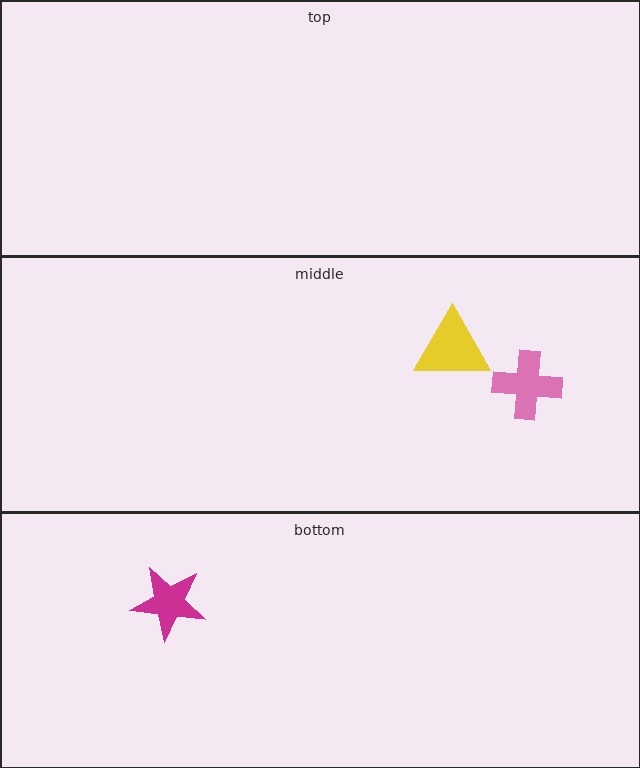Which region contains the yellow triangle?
The middle region.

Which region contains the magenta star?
The bottom region.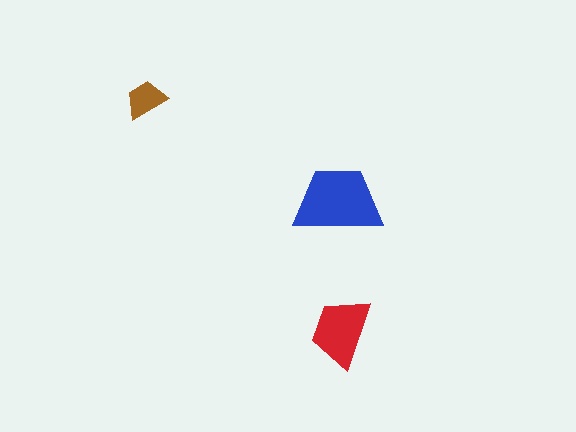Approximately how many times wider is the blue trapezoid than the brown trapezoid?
About 2 times wider.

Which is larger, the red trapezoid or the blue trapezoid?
The blue one.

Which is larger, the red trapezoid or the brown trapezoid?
The red one.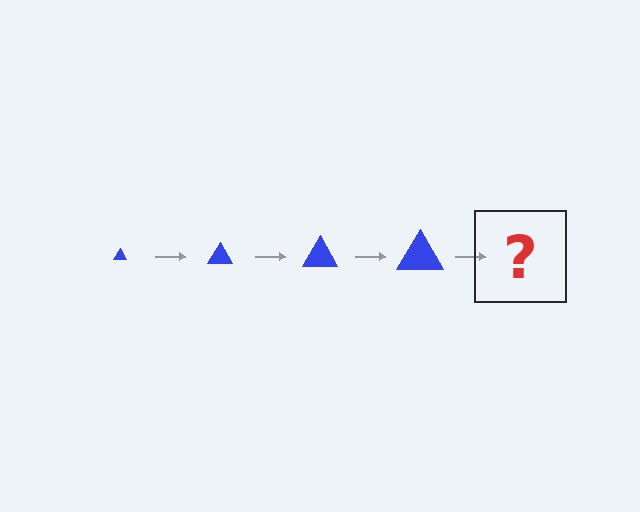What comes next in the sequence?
The next element should be a blue triangle, larger than the previous one.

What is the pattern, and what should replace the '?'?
The pattern is that the triangle gets progressively larger each step. The '?' should be a blue triangle, larger than the previous one.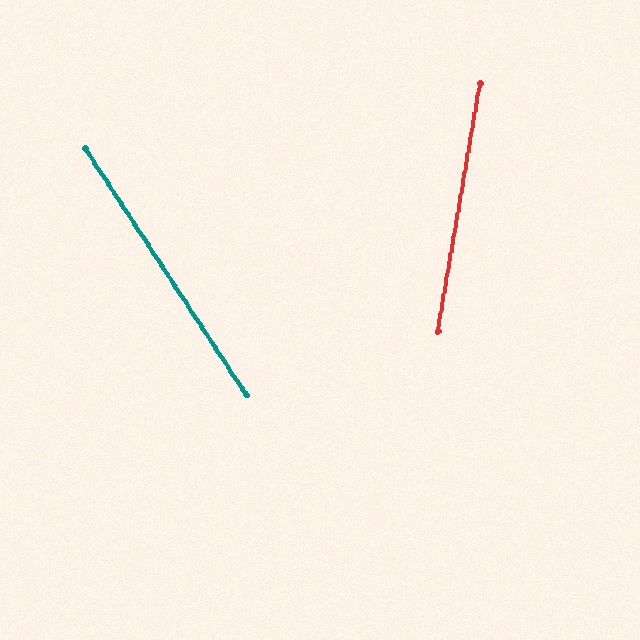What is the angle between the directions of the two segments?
Approximately 43 degrees.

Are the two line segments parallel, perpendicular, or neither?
Neither parallel nor perpendicular — they differ by about 43°.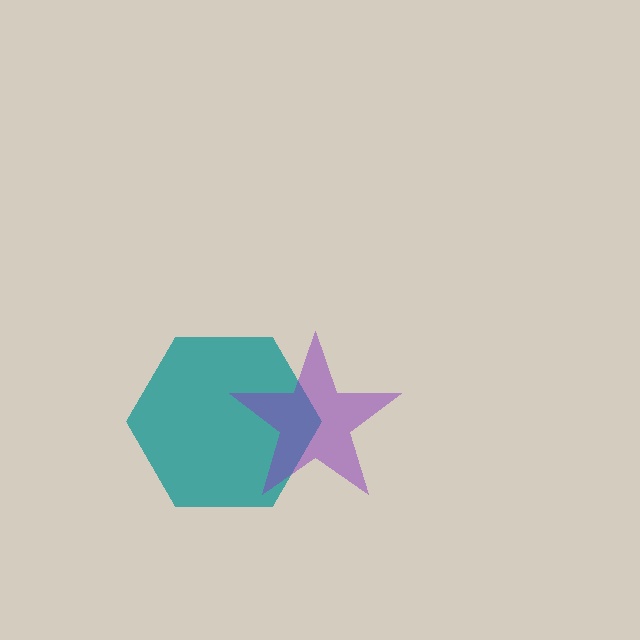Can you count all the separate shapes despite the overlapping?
Yes, there are 2 separate shapes.